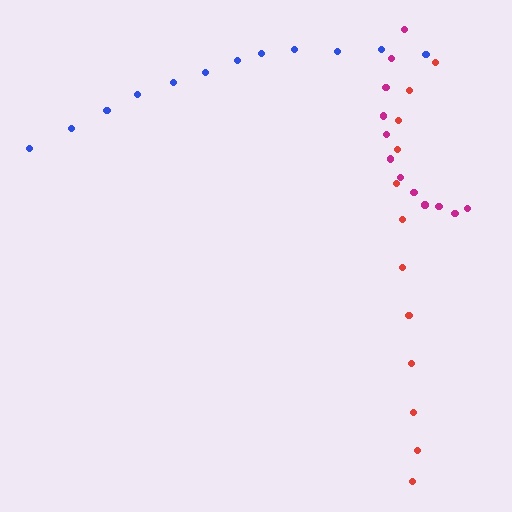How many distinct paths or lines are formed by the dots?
There are 3 distinct paths.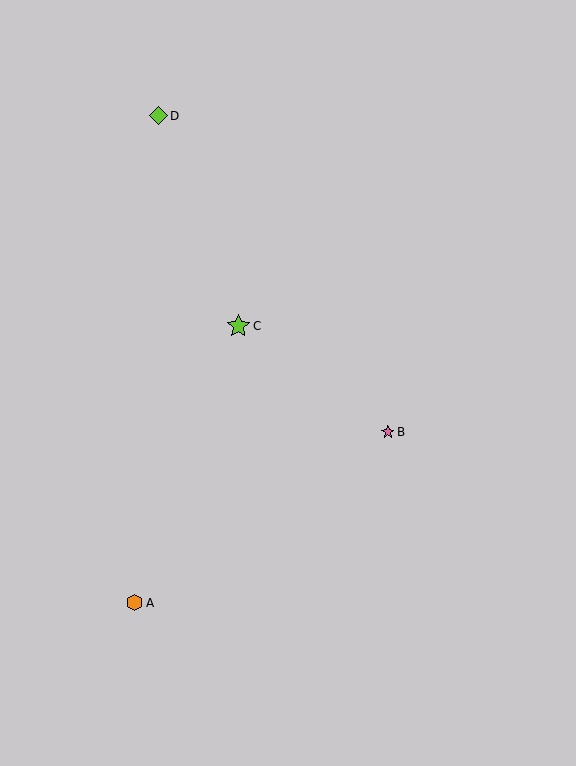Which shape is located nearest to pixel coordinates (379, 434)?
The pink star (labeled B) at (388, 432) is nearest to that location.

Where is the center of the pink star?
The center of the pink star is at (388, 432).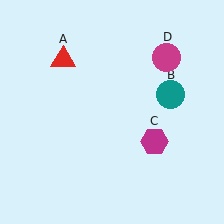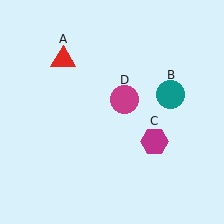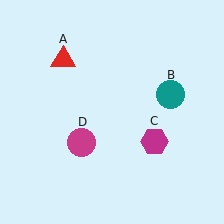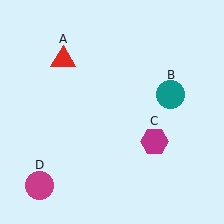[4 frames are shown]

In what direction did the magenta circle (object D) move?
The magenta circle (object D) moved down and to the left.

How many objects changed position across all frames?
1 object changed position: magenta circle (object D).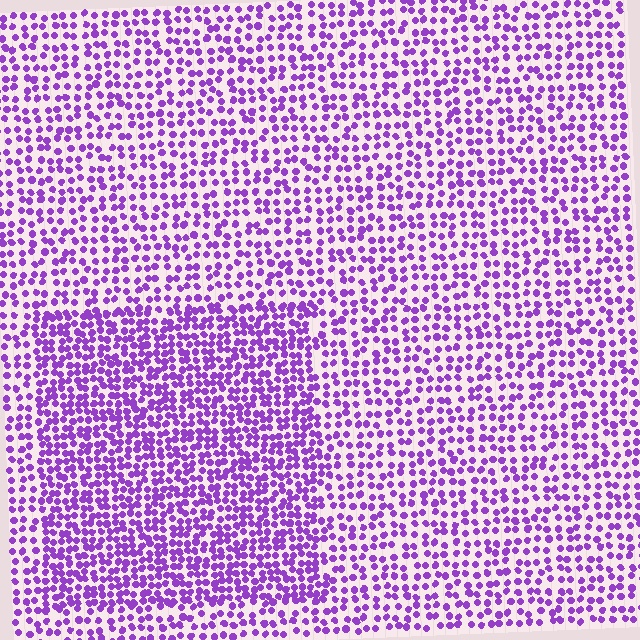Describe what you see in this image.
The image contains small purple elements arranged at two different densities. A rectangle-shaped region is visible where the elements are more densely packed than the surrounding area.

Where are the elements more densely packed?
The elements are more densely packed inside the rectangle boundary.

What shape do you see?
I see a rectangle.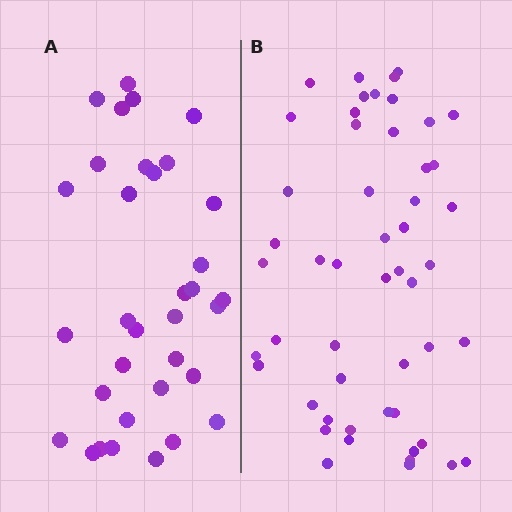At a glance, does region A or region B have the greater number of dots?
Region B (the right region) has more dots.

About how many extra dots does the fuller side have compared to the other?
Region B has approximately 15 more dots than region A.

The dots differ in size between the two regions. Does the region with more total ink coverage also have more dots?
No. Region A has more total ink coverage because its dots are larger, but region B actually contains more individual dots. Total area can be misleading — the number of items is what matters here.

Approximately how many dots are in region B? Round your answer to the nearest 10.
About 50 dots. (The exact count is 51, which rounds to 50.)